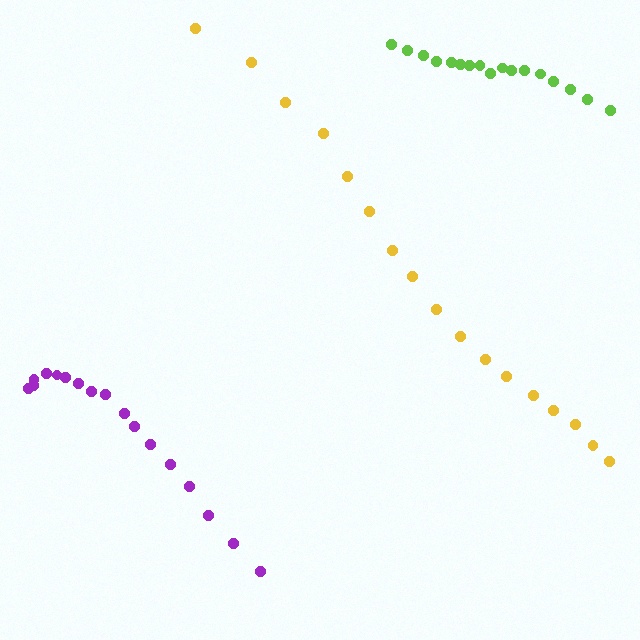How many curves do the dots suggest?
There are 3 distinct paths.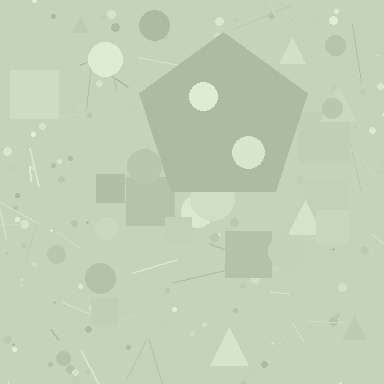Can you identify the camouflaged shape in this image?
The camouflaged shape is a pentagon.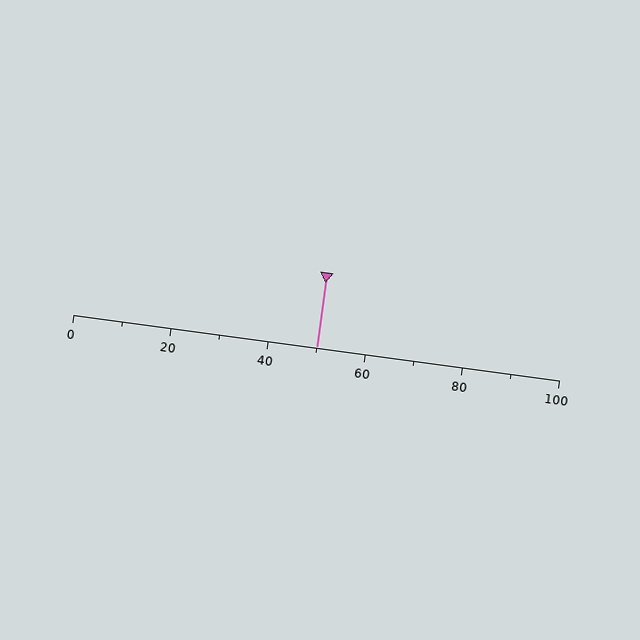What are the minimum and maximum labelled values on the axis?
The axis runs from 0 to 100.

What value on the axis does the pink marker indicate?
The marker indicates approximately 50.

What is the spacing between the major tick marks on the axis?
The major ticks are spaced 20 apart.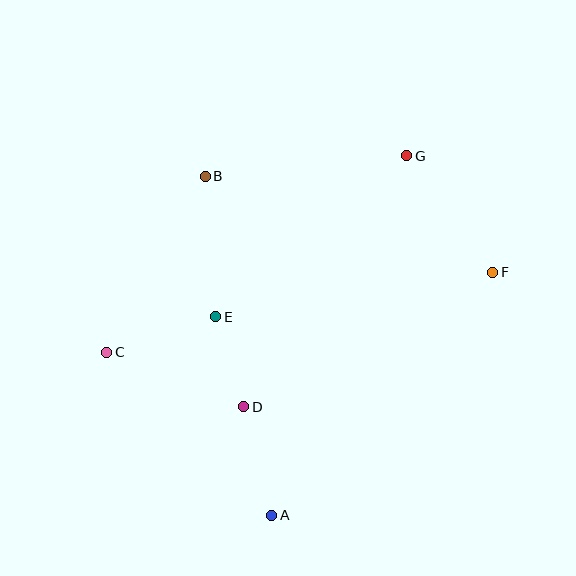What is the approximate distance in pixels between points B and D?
The distance between B and D is approximately 234 pixels.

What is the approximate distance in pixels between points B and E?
The distance between B and E is approximately 141 pixels.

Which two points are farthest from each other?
Points C and F are farthest from each other.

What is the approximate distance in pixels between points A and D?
The distance between A and D is approximately 112 pixels.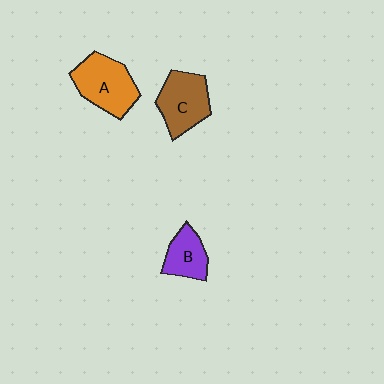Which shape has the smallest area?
Shape B (purple).